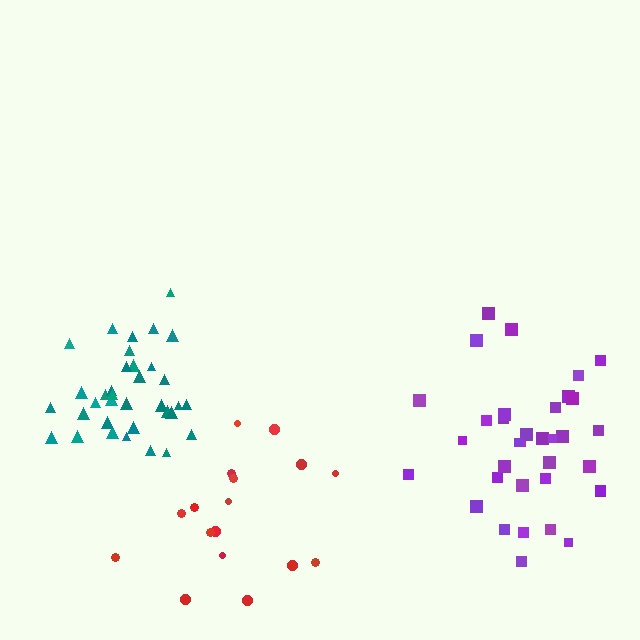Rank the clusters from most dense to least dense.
teal, purple, red.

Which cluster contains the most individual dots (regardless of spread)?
Teal (35).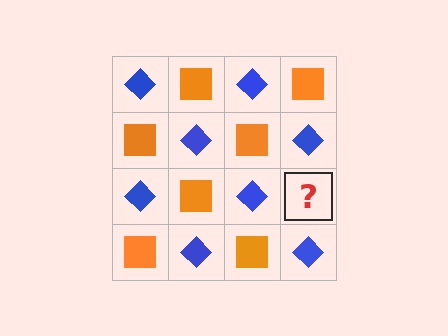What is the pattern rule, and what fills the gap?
The rule is that it alternates blue diamond and orange square in a checkerboard pattern. The gap should be filled with an orange square.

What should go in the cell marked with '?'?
The missing cell should contain an orange square.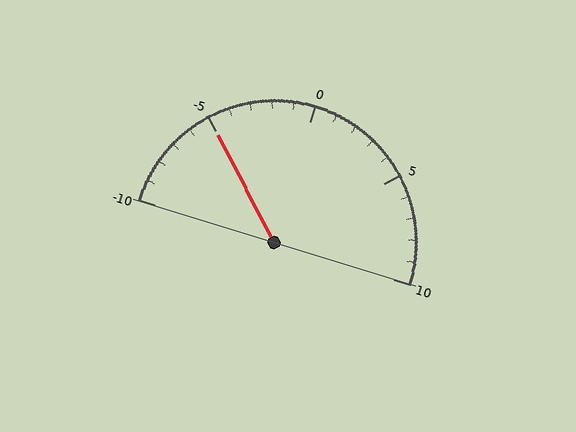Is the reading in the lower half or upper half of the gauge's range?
The reading is in the lower half of the range (-10 to 10).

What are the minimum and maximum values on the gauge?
The gauge ranges from -10 to 10.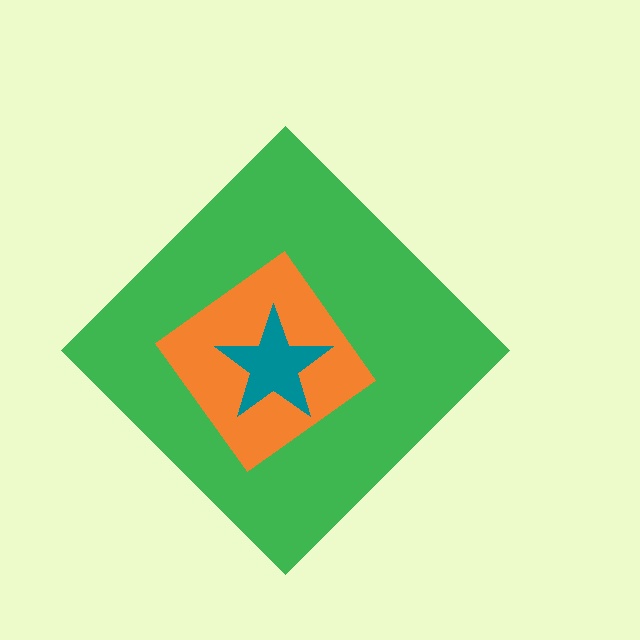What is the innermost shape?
The teal star.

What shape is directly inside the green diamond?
The orange diamond.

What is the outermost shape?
The green diamond.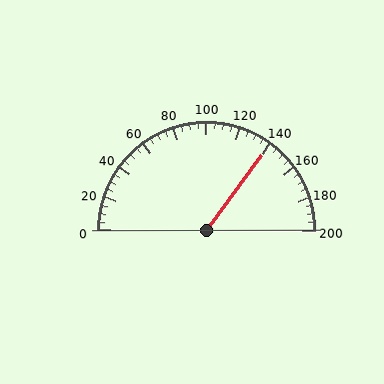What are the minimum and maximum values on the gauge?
The gauge ranges from 0 to 200.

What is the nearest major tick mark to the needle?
The nearest major tick mark is 140.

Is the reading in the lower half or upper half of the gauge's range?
The reading is in the upper half of the range (0 to 200).